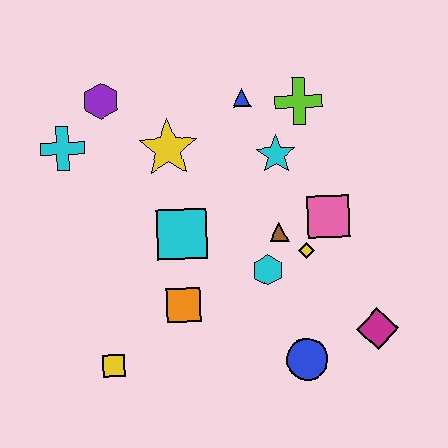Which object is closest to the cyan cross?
The purple hexagon is closest to the cyan cross.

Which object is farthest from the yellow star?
The magenta diamond is farthest from the yellow star.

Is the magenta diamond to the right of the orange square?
Yes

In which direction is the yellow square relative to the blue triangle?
The yellow square is below the blue triangle.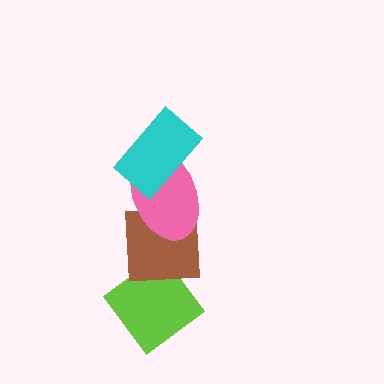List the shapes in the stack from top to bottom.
From top to bottom: the cyan rectangle, the pink ellipse, the brown square, the lime diamond.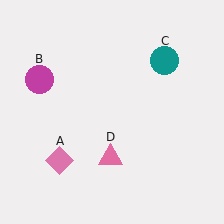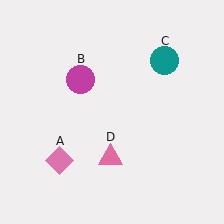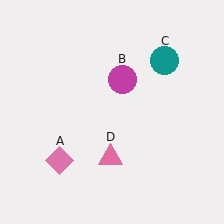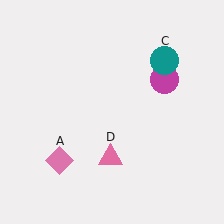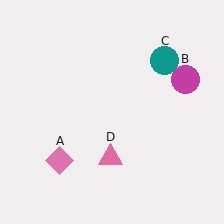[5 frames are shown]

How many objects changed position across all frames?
1 object changed position: magenta circle (object B).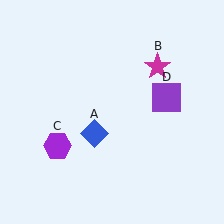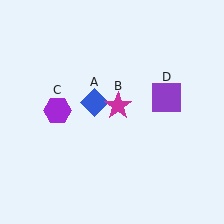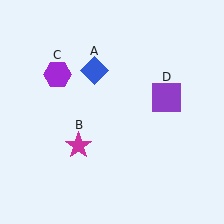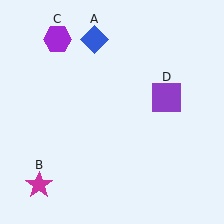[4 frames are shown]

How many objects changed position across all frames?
3 objects changed position: blue diamond (object A), magenta star (object B), purple hexagon (object C).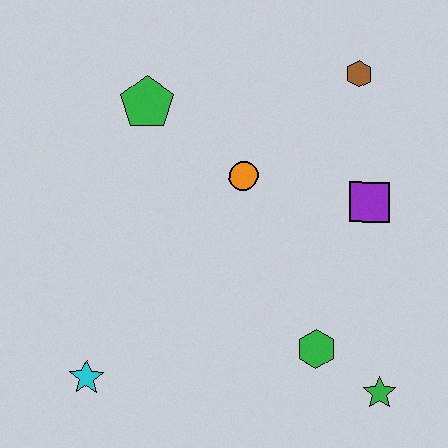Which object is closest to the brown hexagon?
The purple square is closest to the brown hexagon.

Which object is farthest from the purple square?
The cyan star is farthest from the purple square.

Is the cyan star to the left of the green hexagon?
Yes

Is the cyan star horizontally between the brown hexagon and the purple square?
No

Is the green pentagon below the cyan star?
No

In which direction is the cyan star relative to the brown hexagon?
The cyan star is below the brown hexagon.